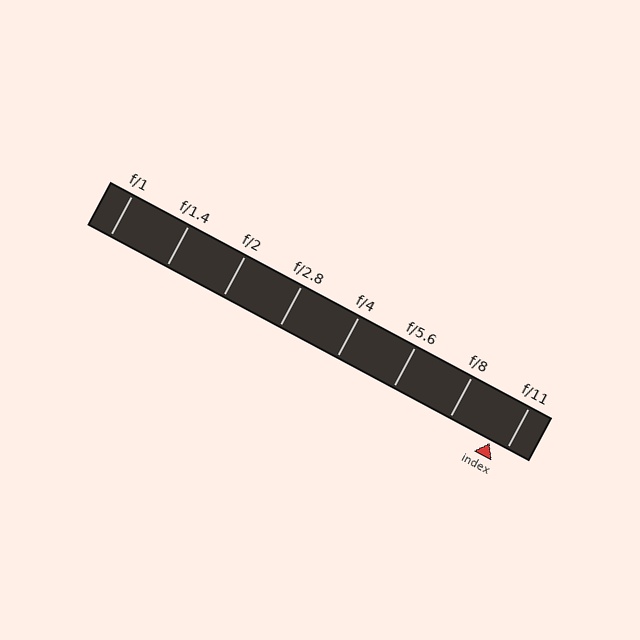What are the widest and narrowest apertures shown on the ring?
The widest aperture shown is f/1 and the narrowest is f/11.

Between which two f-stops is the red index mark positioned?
The index mark is between f/8 and f/11.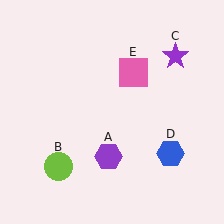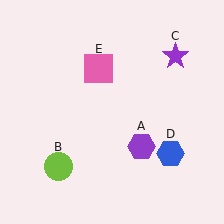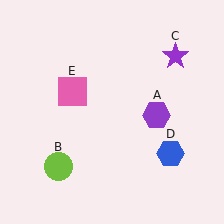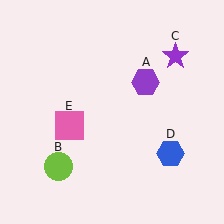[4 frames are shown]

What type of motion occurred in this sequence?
The purple hexagon (object A), pink square (object E) rotated counterclockwise around the center of the scene.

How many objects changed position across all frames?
2 objects changed position: purple hexagon (object A), pink square (object E).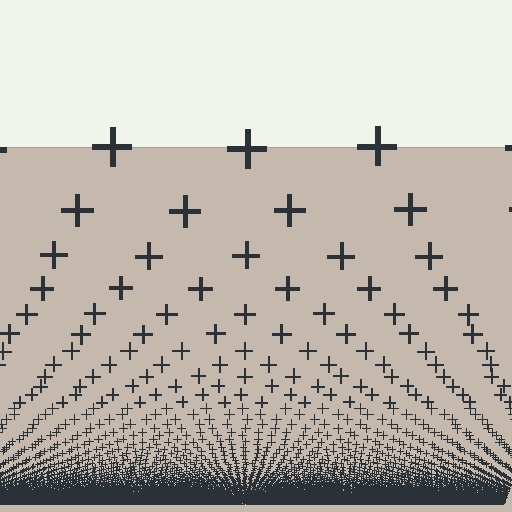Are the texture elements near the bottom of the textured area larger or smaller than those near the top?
Smaller. The gradient is inverted — elements near the bottom are smaller and denser.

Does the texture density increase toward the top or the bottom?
Density increases toward the bottom.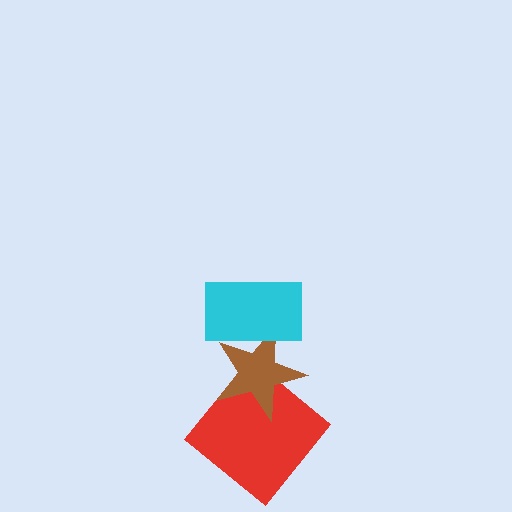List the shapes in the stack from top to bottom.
From top to bottom: the cyan rectangle, the brown star, the red diamond.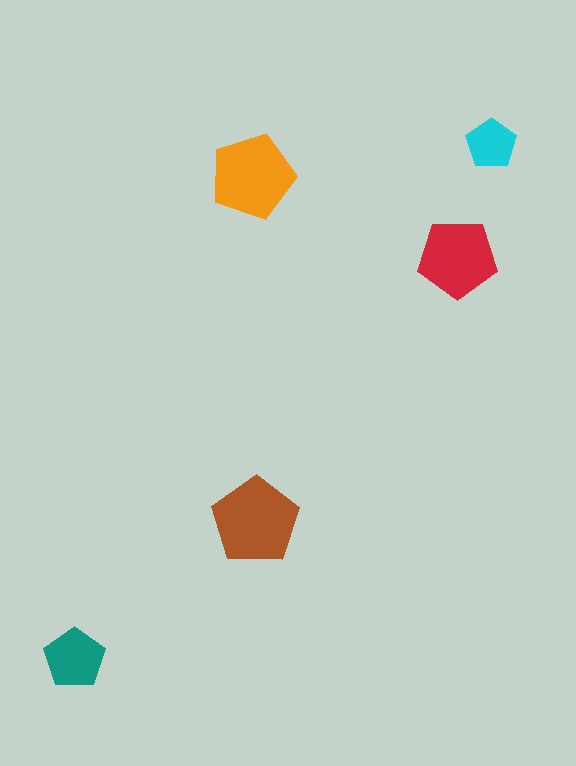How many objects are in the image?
There are 5 objects in the image.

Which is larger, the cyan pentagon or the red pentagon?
The red one.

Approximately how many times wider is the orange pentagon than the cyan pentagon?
About 1.5 times wider.